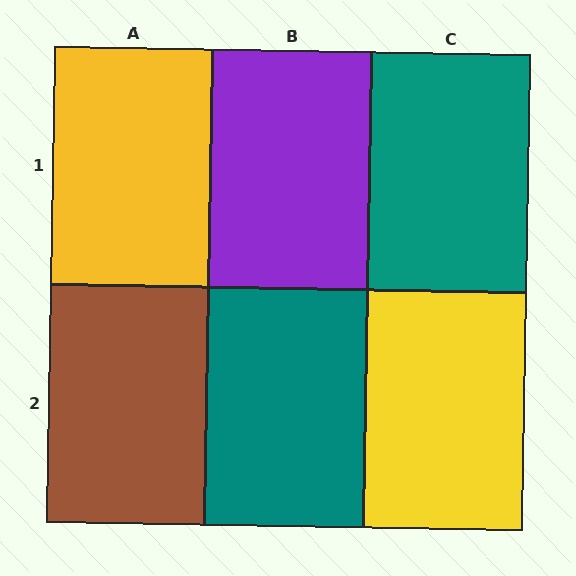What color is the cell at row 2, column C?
Yellow.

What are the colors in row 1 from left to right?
Yellow, purple, teal.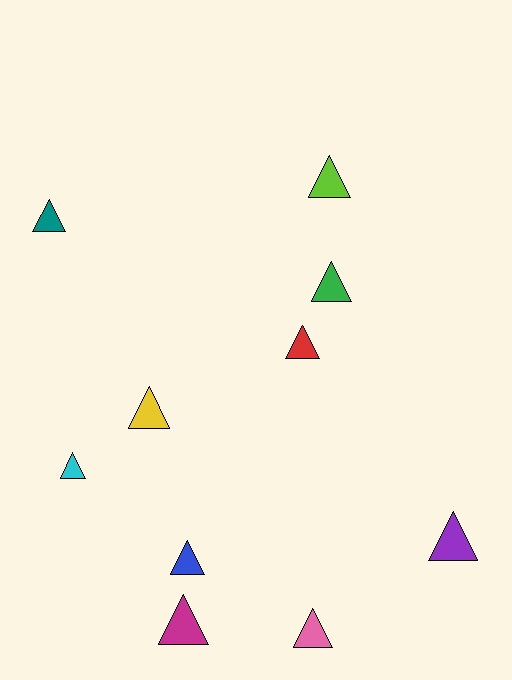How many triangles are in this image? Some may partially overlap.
There are 10 triangles.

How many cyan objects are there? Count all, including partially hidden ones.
There is 1 cyan object.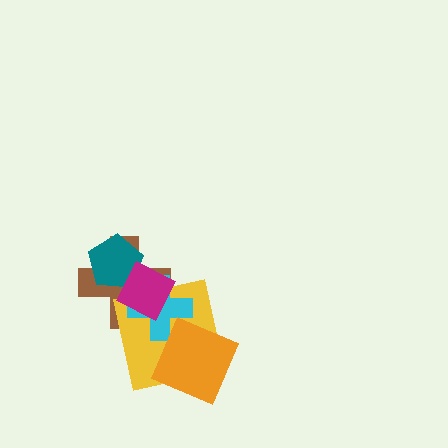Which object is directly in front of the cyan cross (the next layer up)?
The orange diamond is directly in front of the cyan cross.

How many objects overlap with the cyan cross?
4 objects overlap with the cyan cross.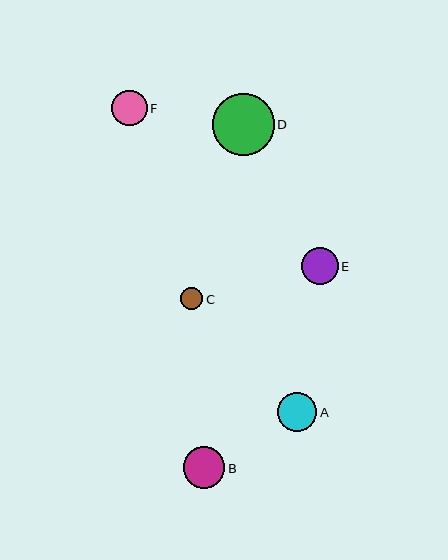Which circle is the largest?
Circle D is the largest with a size of approximately 62 pixels.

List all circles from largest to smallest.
From largest to smallest: D, B, A, E, F, C.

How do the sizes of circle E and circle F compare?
Circle E and circle F are approximately the same size.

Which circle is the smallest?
Circle C is the smallest with a size of approximately 22 pixels.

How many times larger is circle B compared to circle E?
Circle B is approximately 1.1 times the size of circle E.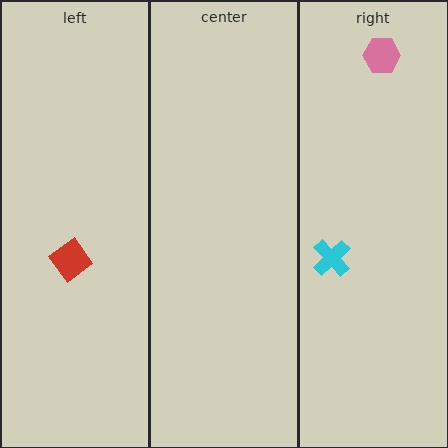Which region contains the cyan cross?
The right region.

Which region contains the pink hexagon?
The right region.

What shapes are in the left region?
The red diamond.